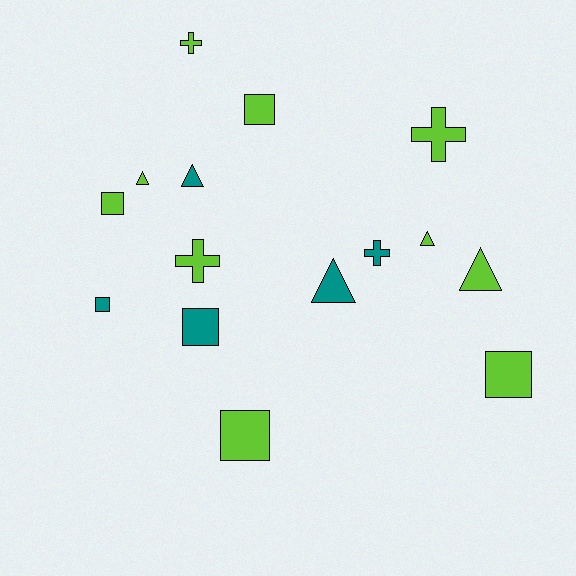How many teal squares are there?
There are 2 teal squares.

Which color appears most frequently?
Lime, with 10 objects.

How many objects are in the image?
There are 15 objects.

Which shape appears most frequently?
Square, with 6 objects.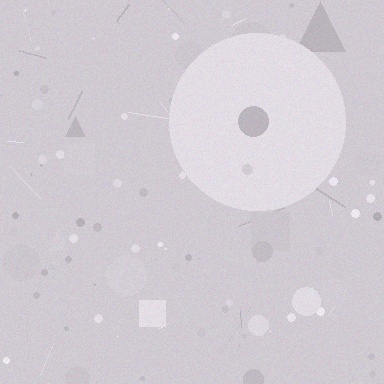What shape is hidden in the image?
A circle is hidden in the image.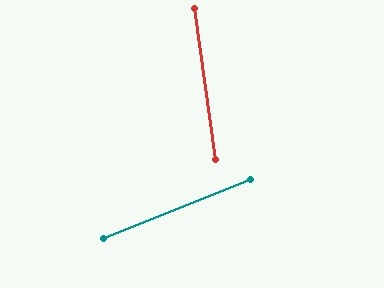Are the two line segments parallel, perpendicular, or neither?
Neither parallel nor perpendicular — they differ by about 76°.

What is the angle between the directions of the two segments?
Approximately 76 degrees.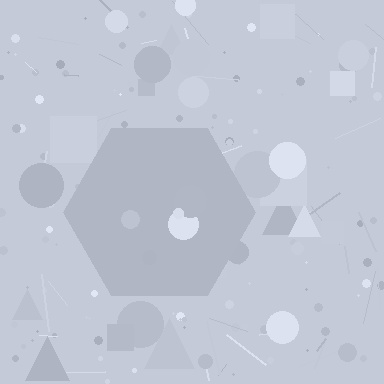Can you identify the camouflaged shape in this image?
The camouflaged shape is a hexagon.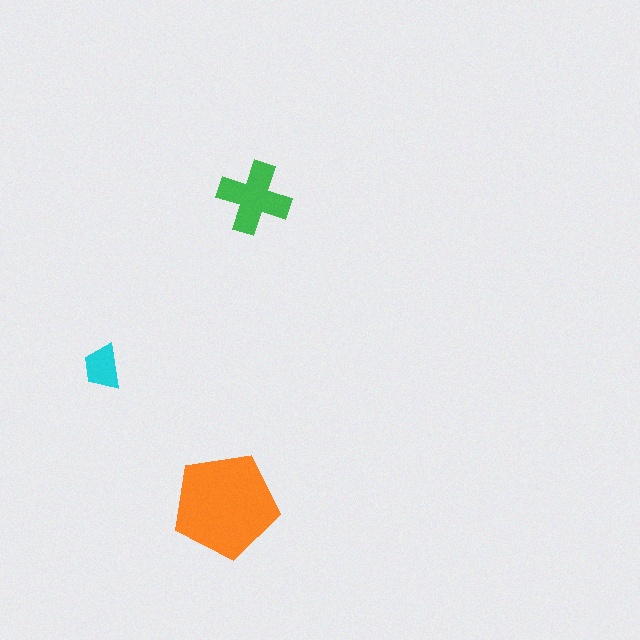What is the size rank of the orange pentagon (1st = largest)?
1st.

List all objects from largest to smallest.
The orange pentagon, the green cross, the cyan trapezoid.